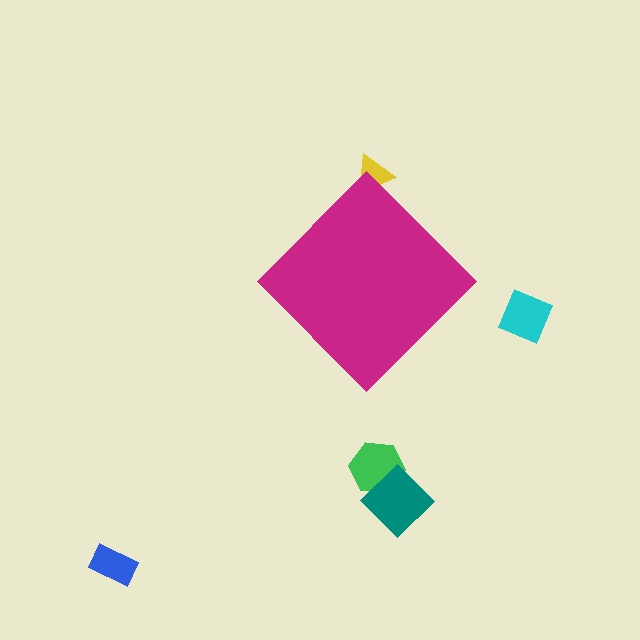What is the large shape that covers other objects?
A magenta diamond.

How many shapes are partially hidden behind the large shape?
1 shape is partially hidden.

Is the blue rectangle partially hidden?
No, the blue rectangle is fully visible.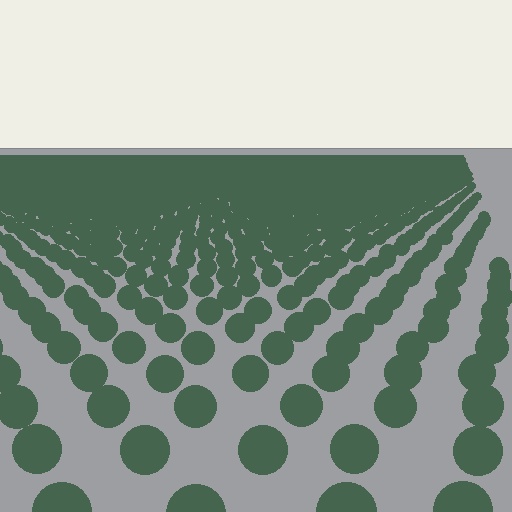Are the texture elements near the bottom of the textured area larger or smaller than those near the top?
Larger. Near the bottom, elements are closer to the viewer and appear at a bigger on-screen size.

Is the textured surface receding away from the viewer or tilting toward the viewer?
The surface is receding away from the viewer. Texture elements get smaller and denser toward the top.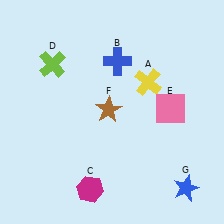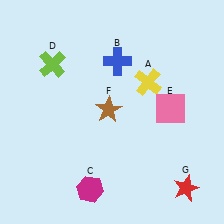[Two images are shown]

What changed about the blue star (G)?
In Image 1, G is blue. In Image 2, it changed to red.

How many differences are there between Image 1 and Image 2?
There is 1 difference between the two images.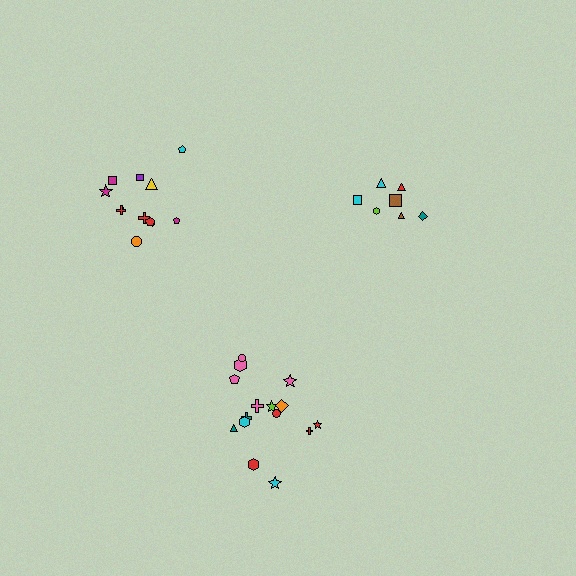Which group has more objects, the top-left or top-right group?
The top-left group.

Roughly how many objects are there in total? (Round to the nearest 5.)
Roughly 35 objects in total.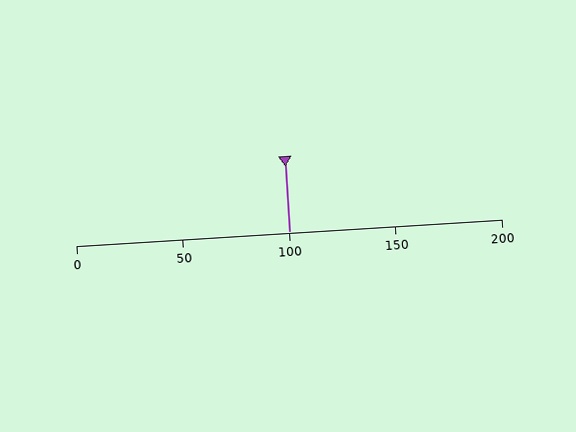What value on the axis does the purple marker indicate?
The marker indicates approximately 100.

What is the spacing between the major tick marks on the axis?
The major ticks are spaced 50 apart.